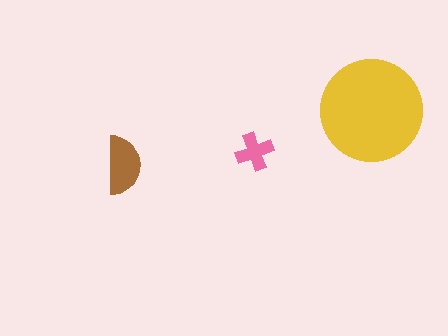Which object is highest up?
The yellow circle is topmost.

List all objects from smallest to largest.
The pink cross, the brown semicircle, the yellow circle.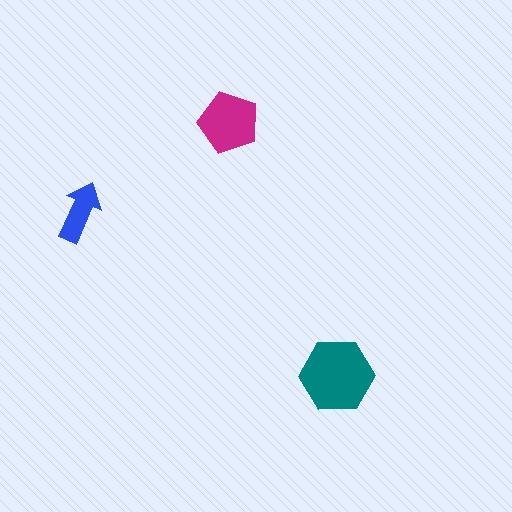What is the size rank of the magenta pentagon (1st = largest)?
2nd.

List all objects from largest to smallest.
The teal hexagon, the magenta pentagon, the blue arrow.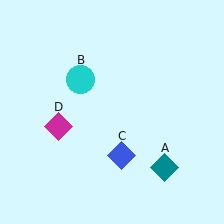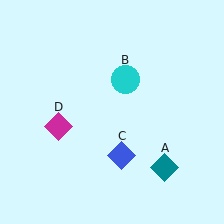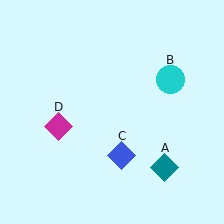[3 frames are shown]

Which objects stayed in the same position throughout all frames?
Teal diamond (object A) and blue diamond (object C) and magenta diamond (object D) remained stationary.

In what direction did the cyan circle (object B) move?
The cyan circle (object B) moved right.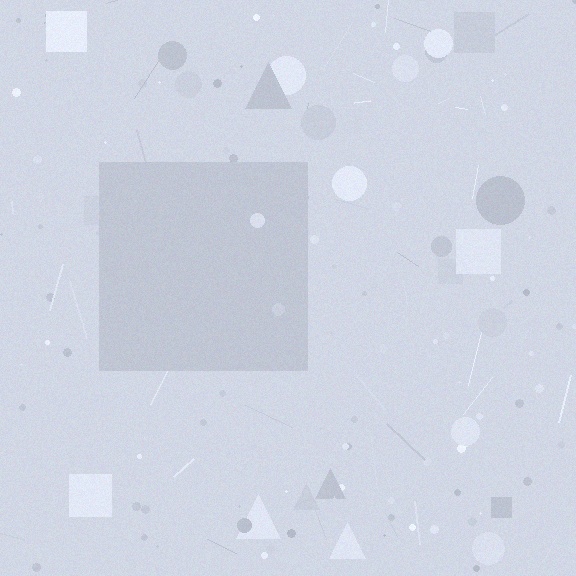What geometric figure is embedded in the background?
A square is embedded in the background.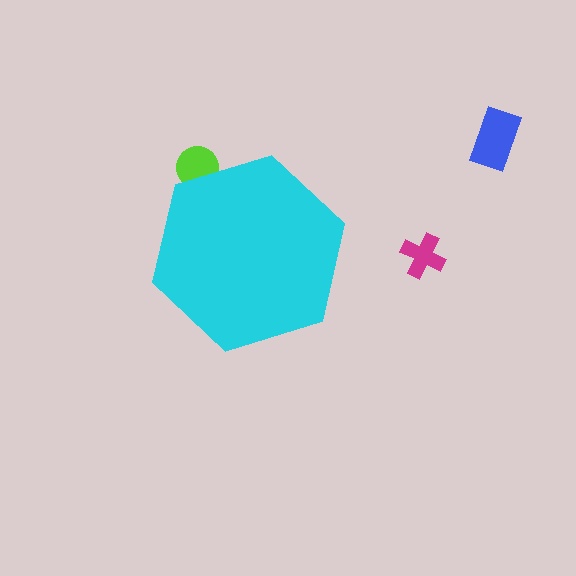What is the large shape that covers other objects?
A cyan hexagon.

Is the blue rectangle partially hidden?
No, the blue rectangle is fully visible.